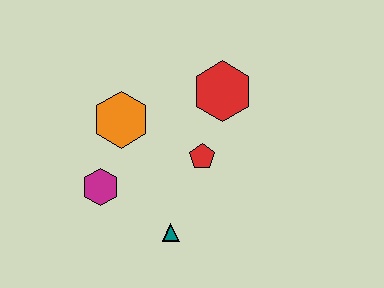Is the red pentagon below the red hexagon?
Yes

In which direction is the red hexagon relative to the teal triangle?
The red hexagon is above the teal triangle.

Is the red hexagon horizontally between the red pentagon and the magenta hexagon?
No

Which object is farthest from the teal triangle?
The red hexagon is farthest from the teal triangle.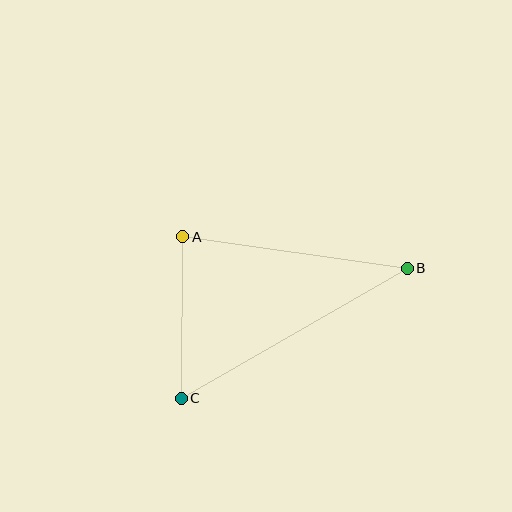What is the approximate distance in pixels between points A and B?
The distance between A and B is approximately 227 pixels.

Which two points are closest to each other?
Points A and C are closest to each other.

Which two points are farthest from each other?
Points B and C are farthest from each other.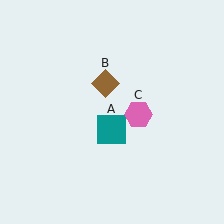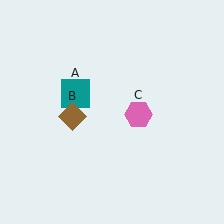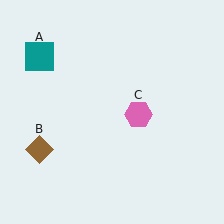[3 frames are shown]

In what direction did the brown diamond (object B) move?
The brown diamond (object B) moved down and to the left.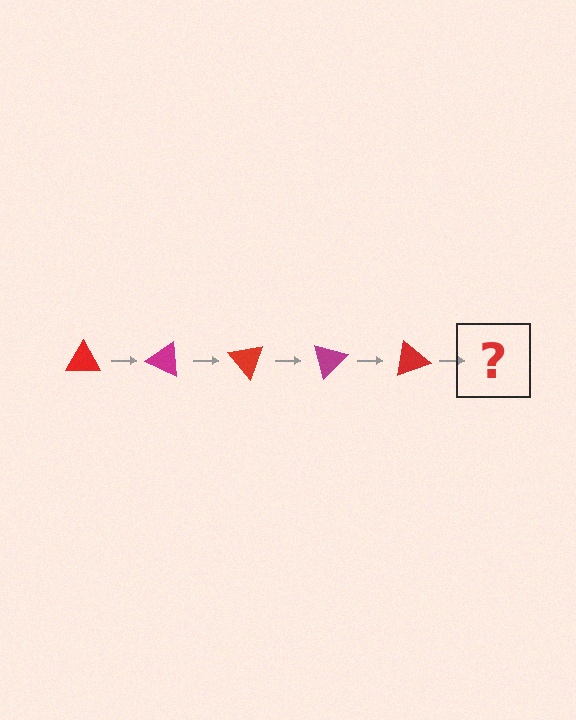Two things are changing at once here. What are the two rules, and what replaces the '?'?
The two rules are that it rotates 25 degrees each step and the color cycles through red and magenta. The '?' should be a magenta triangle, rotated 125 degrees from the start.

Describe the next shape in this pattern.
It should be a magenta triangle, rotated 125 degrees from the start.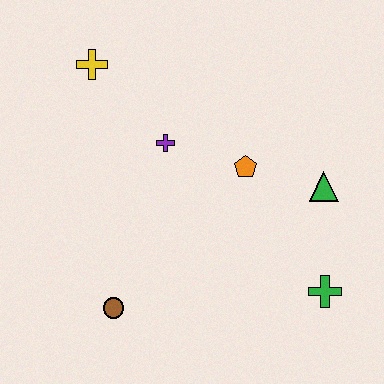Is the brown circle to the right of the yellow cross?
Yes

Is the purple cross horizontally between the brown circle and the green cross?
Yes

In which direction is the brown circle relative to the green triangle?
The brown circle is to the left of the green triangle.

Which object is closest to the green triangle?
The orange pentagon is closest to the green triangle.